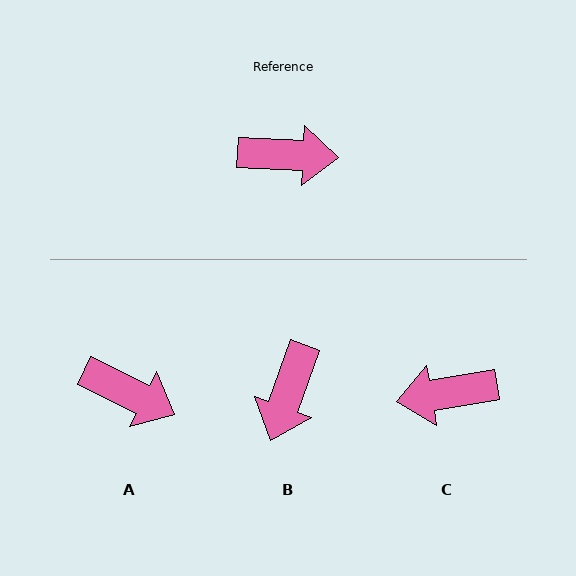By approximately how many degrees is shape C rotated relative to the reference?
Approximately 167 degrees clockwise.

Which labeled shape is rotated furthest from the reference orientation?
C, about 167 degrees away.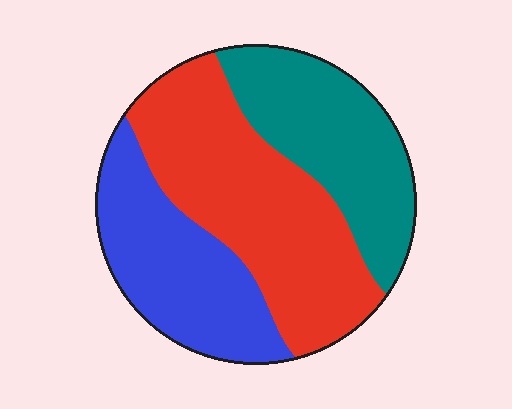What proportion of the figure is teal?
Teal covers around 30% of the figure.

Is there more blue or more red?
Red.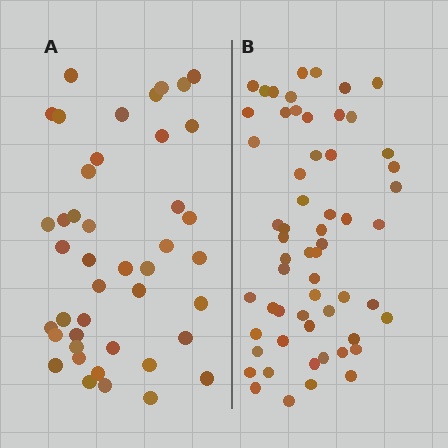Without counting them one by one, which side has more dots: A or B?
Region B (the right region) has more dots.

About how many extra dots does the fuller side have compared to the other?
Region B has approximately 15 more dots than region A.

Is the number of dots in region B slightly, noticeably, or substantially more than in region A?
Region B has noticeably more, but not dramatically so. The ratio is roughly 1.4 to 1.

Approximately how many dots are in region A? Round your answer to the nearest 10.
About 40 dots. (The exact count is 43, which rounds to 40.)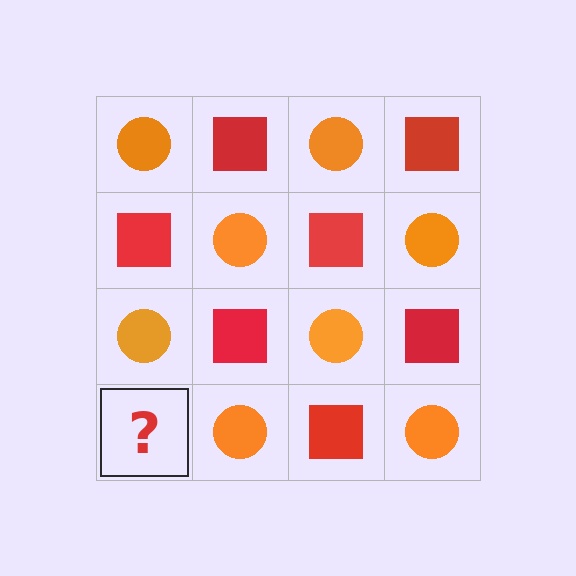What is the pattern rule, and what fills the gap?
The rule is that it alternates orange circle and red square in a checkerboard pattern. The gap should be filled with a red square.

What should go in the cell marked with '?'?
The missing cell should contain a red square.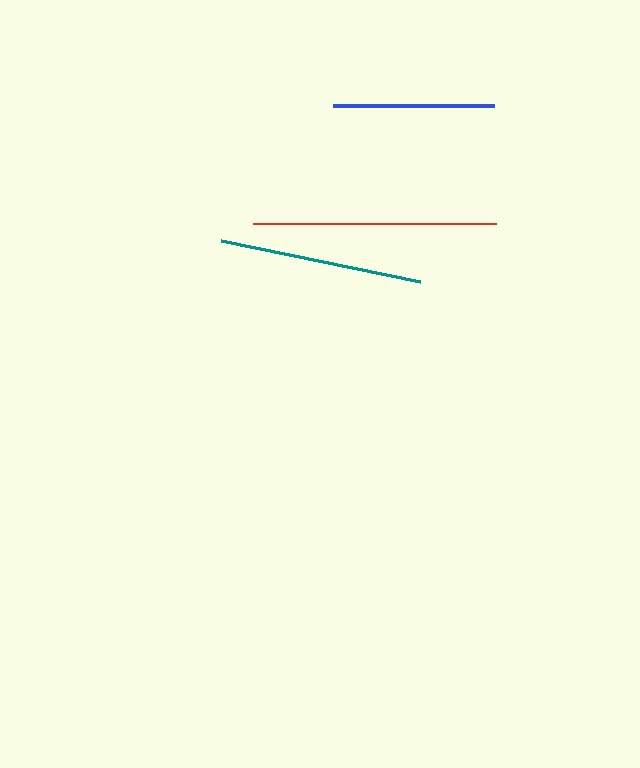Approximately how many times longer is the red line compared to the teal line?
The red line is approximately 1.2 times the length of the teal line.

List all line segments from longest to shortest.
From longest to shortest: red, teal, blue.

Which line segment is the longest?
The red line is the longest at approximately 243 pixels.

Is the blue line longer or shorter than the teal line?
The teal line is longer than the blue line.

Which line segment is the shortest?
The blue line is the shortest at approximately 161 pixels.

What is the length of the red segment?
The red segment is approximately 243 pixels long.